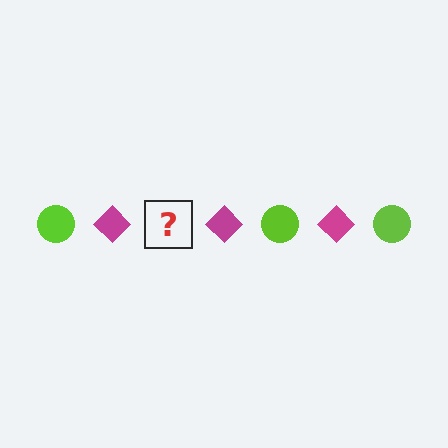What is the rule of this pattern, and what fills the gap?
The rule is that the pattern alternates between lime circle and magenta diamond. The gap should be filled with a lime circle.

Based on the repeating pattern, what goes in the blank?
The blank should be a lime circle.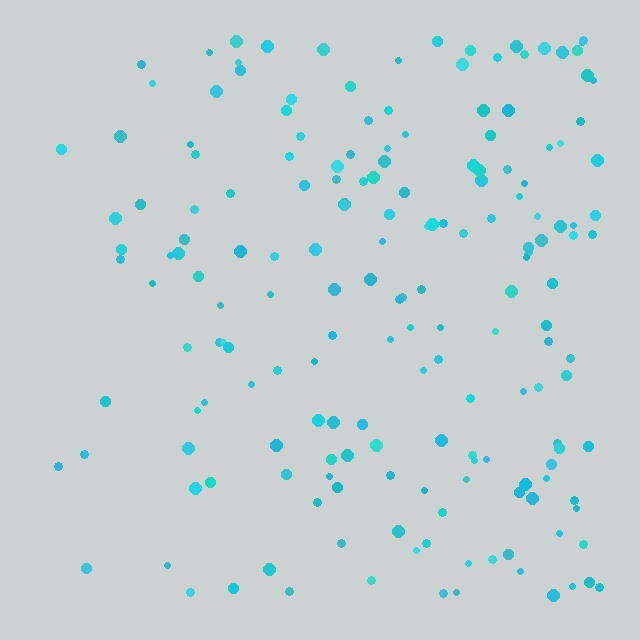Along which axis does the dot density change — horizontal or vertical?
Horizontal.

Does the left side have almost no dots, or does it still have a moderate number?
Still a moderate number, just noticeably fewer than the right.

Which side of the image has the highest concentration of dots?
The right.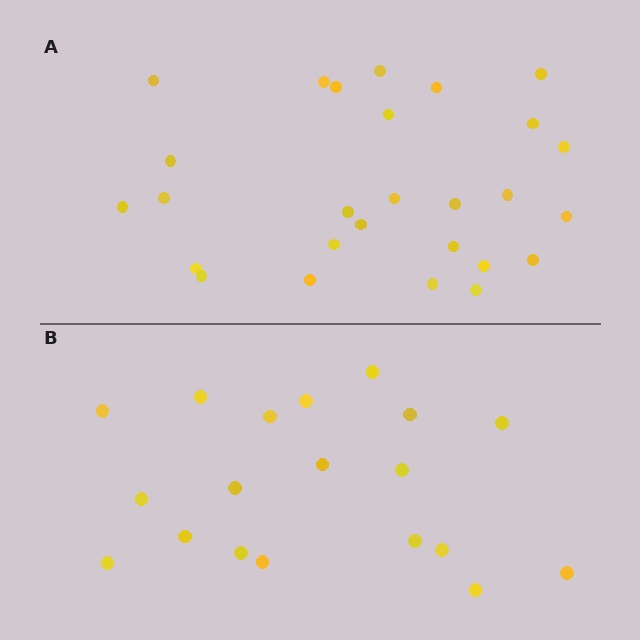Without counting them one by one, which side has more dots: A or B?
Region A (the top region) has more dots.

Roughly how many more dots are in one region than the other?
Region A has roughly 8 or so more dots than region B.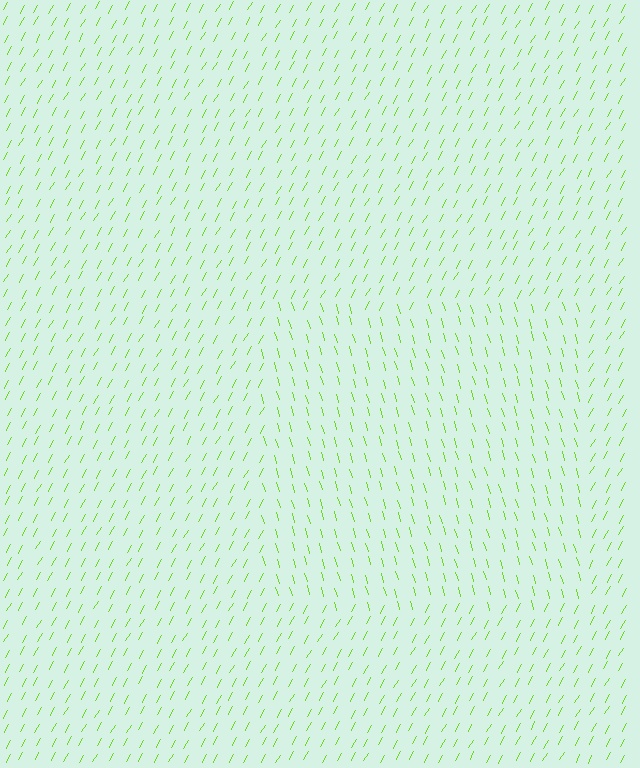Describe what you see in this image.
The image is filled with small lime line segments. A rectangle region in the image has lines oriented differently from the surrounding lines, creating a visible texture boundary.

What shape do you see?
I see a rectangle.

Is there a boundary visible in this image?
Yes, there is a texture boundary formed by a change in line orientation.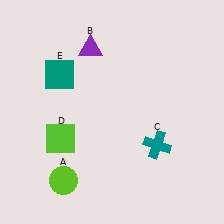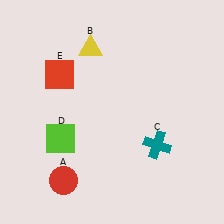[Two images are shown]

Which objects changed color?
A changed from lime to red. B changed from purple to yellow. E changed from teal to red.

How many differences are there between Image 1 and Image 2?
There are 3 differences between the two images.